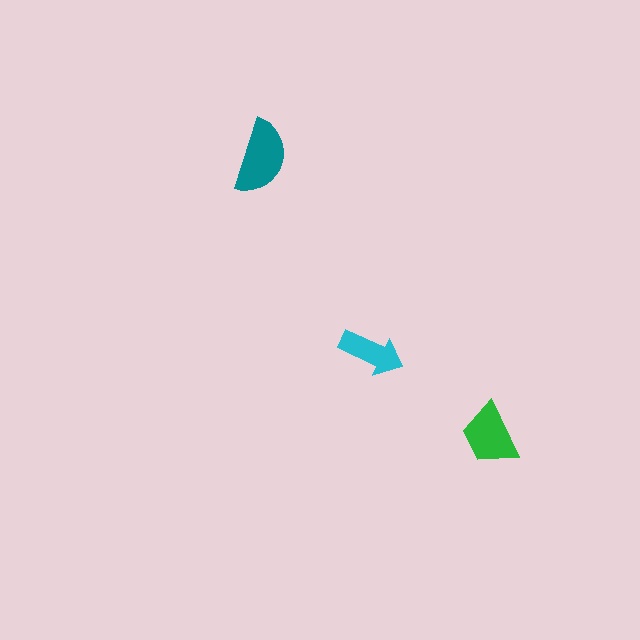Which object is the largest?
The teal semicircle.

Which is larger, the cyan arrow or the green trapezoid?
The green trapezoid.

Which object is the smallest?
The cyan arrow.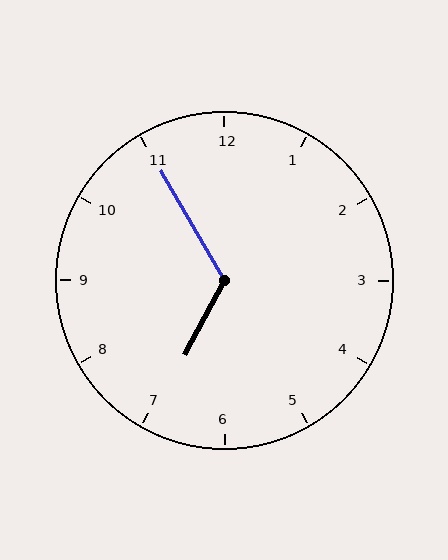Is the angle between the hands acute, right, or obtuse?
It is obtuse.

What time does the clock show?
6:55.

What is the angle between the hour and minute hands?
Approximately 122 degrees.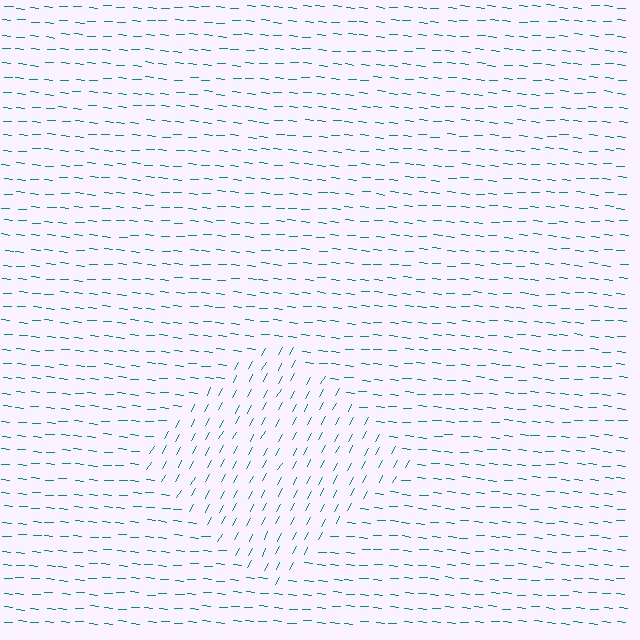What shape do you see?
I see a diamond.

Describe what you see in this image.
The image is filled with small teal line segments. A diamond region in the image has lines oriented differently from the surrounding lines, creating a visible texture boundary.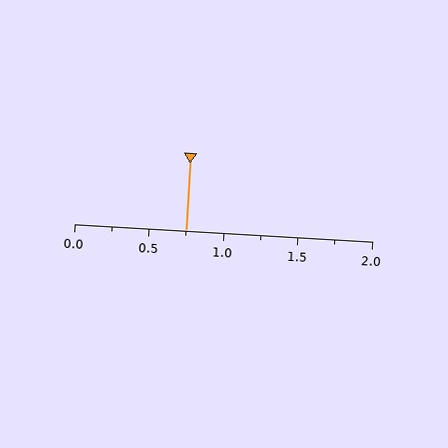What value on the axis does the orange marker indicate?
The marker indicates approximately 0.75.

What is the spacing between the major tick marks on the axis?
The major ticks are spaced 0.5 apart.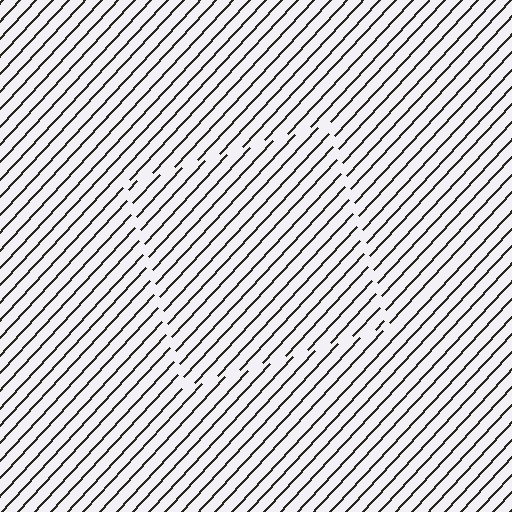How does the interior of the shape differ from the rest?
The interior of the shape contains the same grating, shifted by half a period — the contour is defined by the phase discontinuity where line-ends from the inner and outer gratings abut.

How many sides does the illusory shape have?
4 sides — the line-ends trace a square.